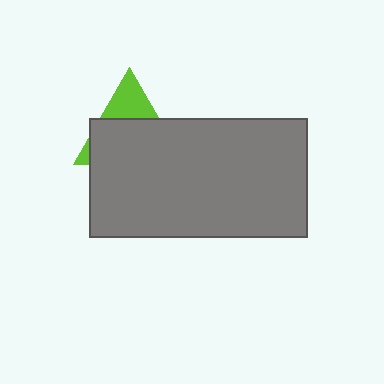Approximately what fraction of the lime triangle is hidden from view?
Roughly 69% of the lime triangle is hidden behind the gray rectangle.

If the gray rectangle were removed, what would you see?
You would see the complete lime triangle.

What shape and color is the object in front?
The object in front is a gray rectangle.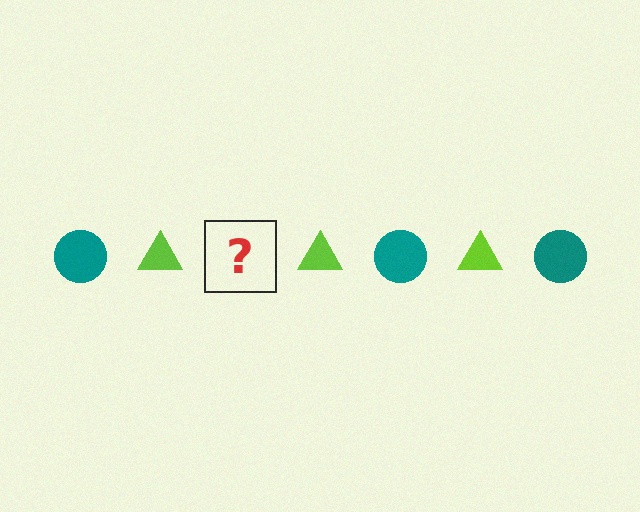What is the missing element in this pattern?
The missing element is a teal circle.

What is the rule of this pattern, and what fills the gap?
The rule is that the pattern alternates between teal circle and lime triangle. The gap should be filled with a teal circle.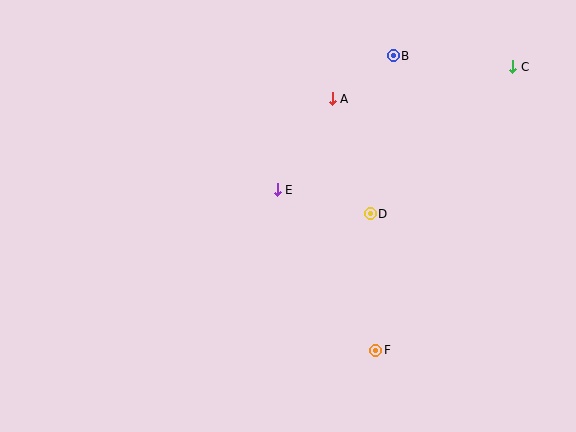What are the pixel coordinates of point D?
Point D is at (370, 214).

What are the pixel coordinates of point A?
Point A is at (332, 99).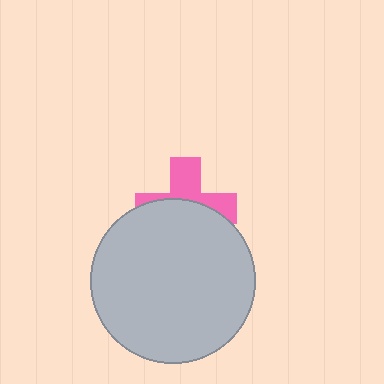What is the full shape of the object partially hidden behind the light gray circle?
The partially hidden object is a pink cross.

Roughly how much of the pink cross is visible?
A small part of it is visible (roughly 43%).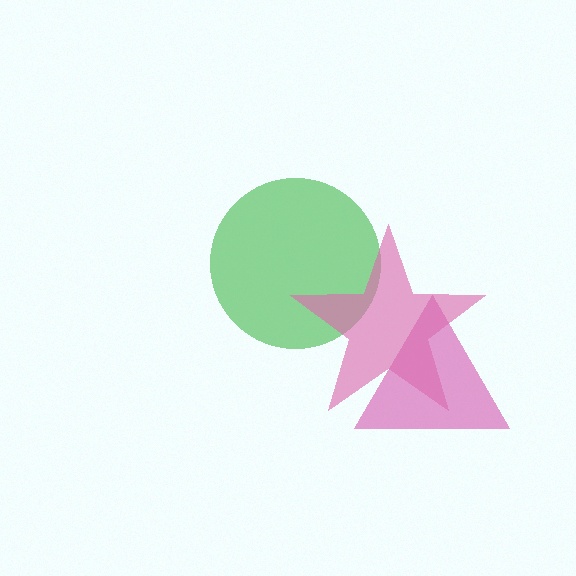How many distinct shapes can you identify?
There are 3 distinct shapes: a magenta triangle, a green circle, a pink star.